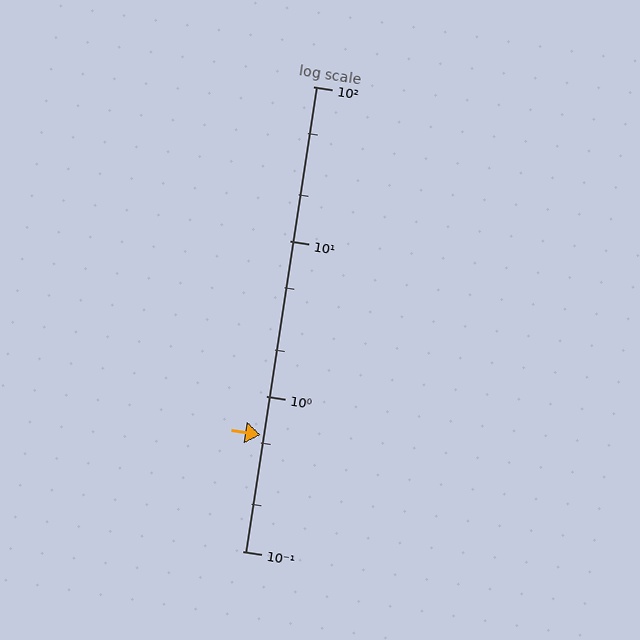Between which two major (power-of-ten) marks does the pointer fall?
The pointer is between 0.1 and 1.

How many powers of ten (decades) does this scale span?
The scale spans 3 decades, from 0.1 to 100.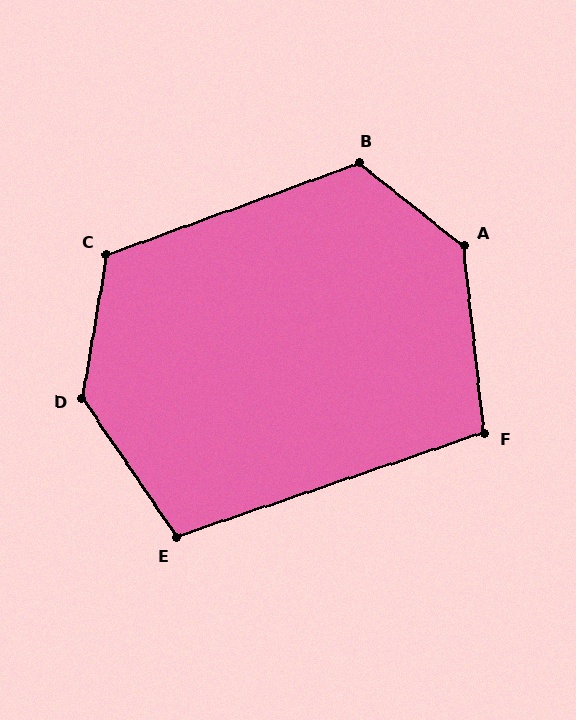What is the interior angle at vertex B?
Approximately 122 degrees (obtuse).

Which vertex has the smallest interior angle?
F, at approximately 102 degrees.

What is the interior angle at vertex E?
Approximately 105 degrees (obtuse).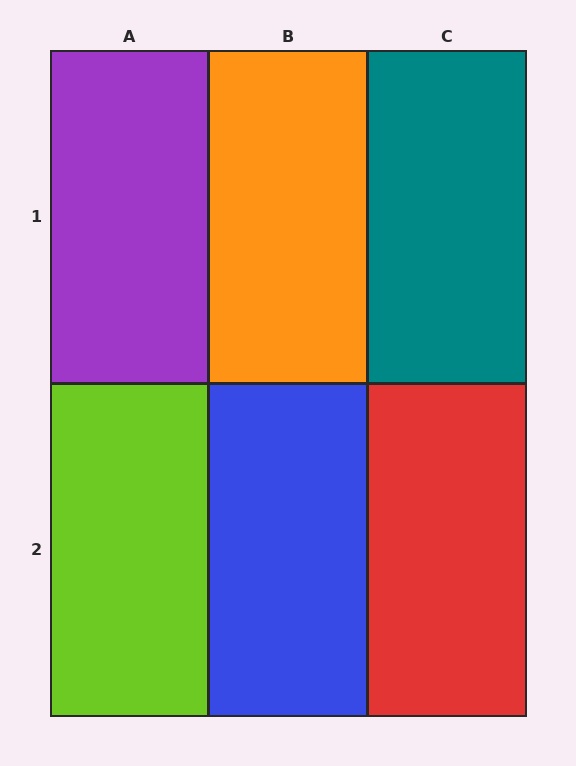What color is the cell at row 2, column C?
Red.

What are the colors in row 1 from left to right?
Purple, orange, teal.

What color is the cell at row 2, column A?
Lime.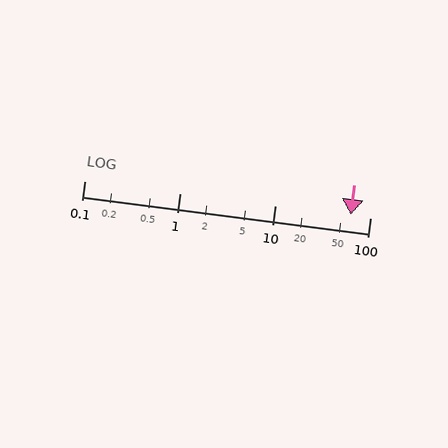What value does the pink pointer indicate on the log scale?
The pointer indicates approximately 62.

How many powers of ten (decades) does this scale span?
The scale spans 3 decades, from 0.1 to 100.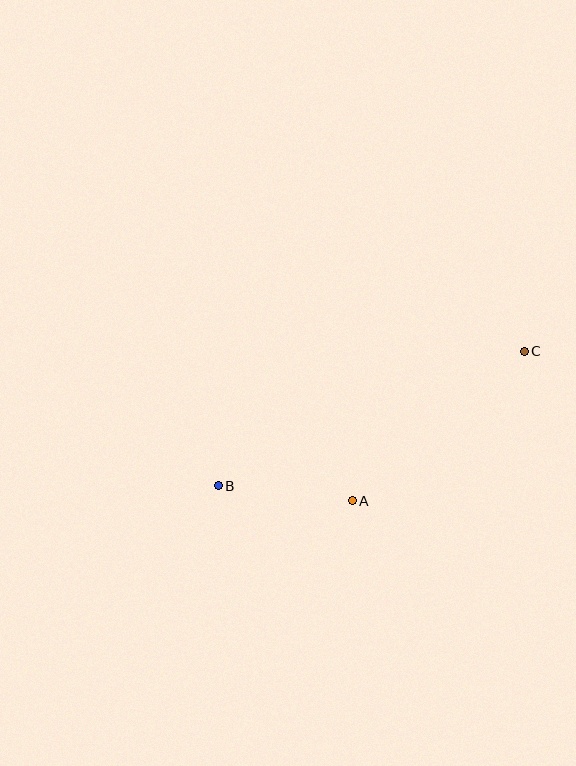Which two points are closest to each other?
Points A and B are closest to each other.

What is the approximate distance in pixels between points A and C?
The distance between A and C is approximately 228 pixels.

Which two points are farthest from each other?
Points B and C are farthest from each other.